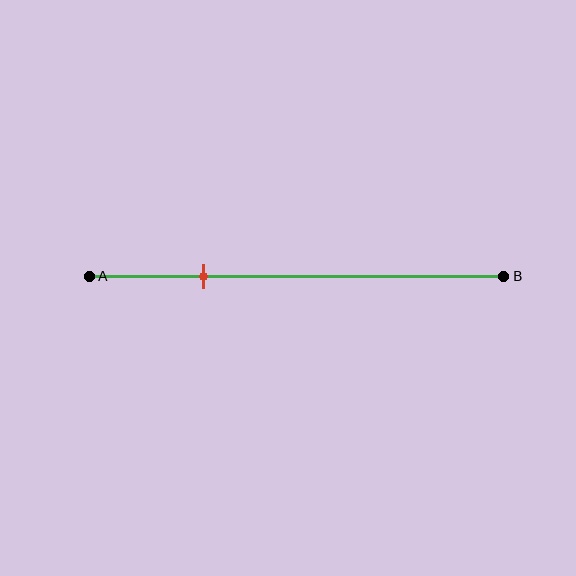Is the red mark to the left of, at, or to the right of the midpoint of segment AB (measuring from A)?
The red mark is to the left of the midpoint of segment AB.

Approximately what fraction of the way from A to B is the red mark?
The red mark is approximately 30% of the way from A to B.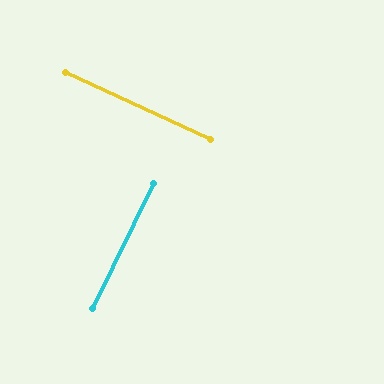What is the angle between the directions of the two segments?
Approximately 89 degrees.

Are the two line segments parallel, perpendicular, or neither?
Perpendicular — they meet at approximately 89°.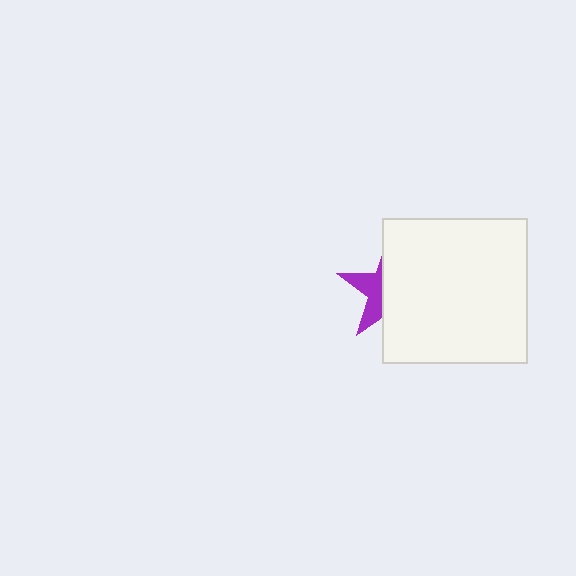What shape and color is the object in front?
The object in front is a white square.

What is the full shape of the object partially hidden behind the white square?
The partially hidden object is a purple star.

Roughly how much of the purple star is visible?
A small part of it is visible (roughly 35%).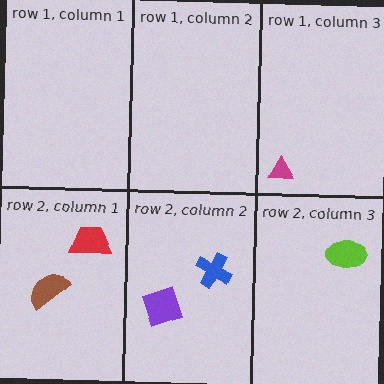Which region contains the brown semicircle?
The row 2, column 1 region.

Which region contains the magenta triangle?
The row 1, column 3 region.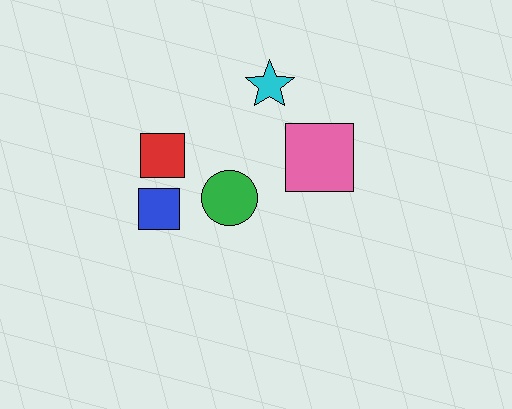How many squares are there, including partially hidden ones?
There are 3 squares.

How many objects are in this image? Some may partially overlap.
There are 5 objects.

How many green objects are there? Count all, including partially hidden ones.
There is 1 green object.